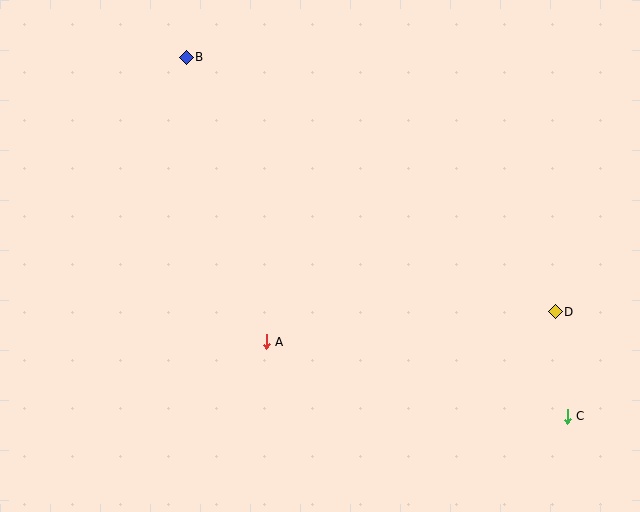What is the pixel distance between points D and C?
The distance between D and C is 105 pixels.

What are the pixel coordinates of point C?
Point C is at (567, 416).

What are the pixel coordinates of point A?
Point A is at (266, 342).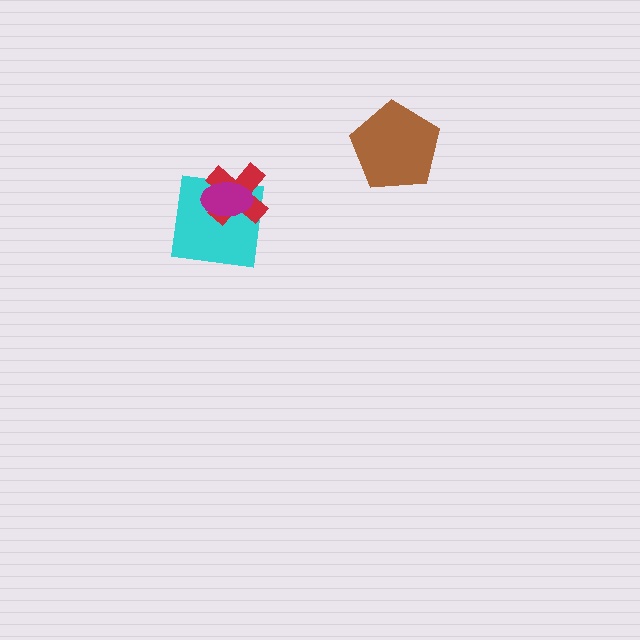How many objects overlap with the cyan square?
2 objects overlap with the cyan square.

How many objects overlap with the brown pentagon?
0 objects overlap with the brown pentagon.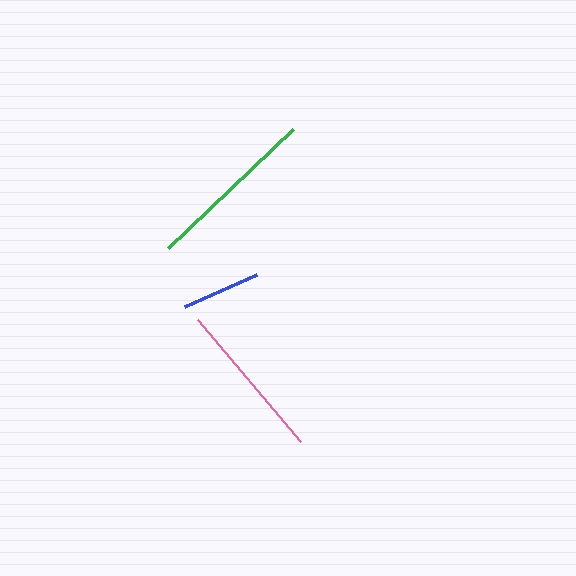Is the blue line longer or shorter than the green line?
The green line is longer than the blue line.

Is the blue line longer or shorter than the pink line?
The pink line is longer than the blue line.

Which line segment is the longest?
The green line is the longest at approximately 173 pixels.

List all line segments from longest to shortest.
From longest to shortest: green, pink, blue.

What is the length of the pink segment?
The pink segment is approximately 160 pixels long.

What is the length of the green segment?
The green segment is approximately 173 pixels long.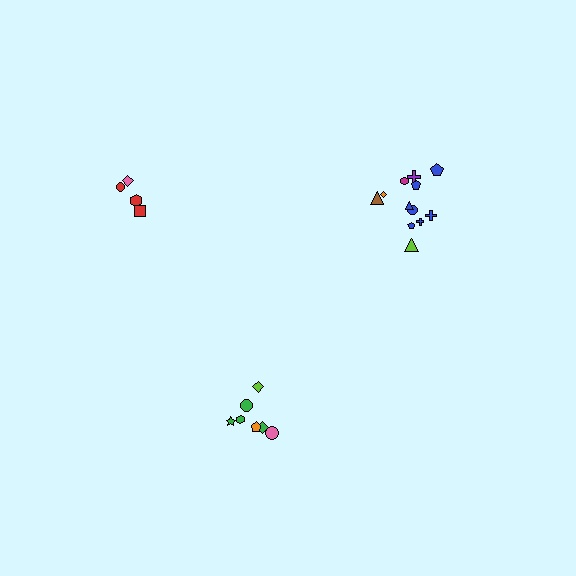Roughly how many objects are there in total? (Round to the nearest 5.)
Roughly 25 objects in total.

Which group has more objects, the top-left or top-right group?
The top-right group.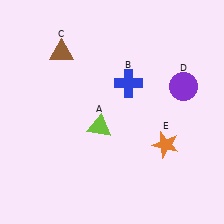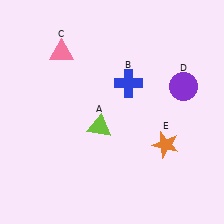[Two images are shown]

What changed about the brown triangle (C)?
In Image 1, C is brown. In Image 2, it changed to pink.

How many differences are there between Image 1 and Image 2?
There is 1 difference between the two images.